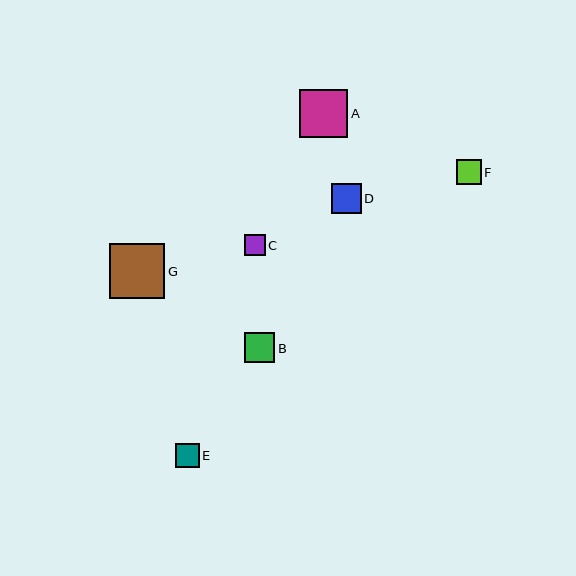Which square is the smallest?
Square C is the smallest with a size of approximately 21 pixels.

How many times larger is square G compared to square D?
Square G is approximately 1.9 times the size of square D.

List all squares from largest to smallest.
From largest to smallest: G, A, B, D, F, E, C.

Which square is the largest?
Square G is the largest with a size of approximately 55 pixels.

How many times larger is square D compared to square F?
Square D is approximately 1.2 times the size of square F.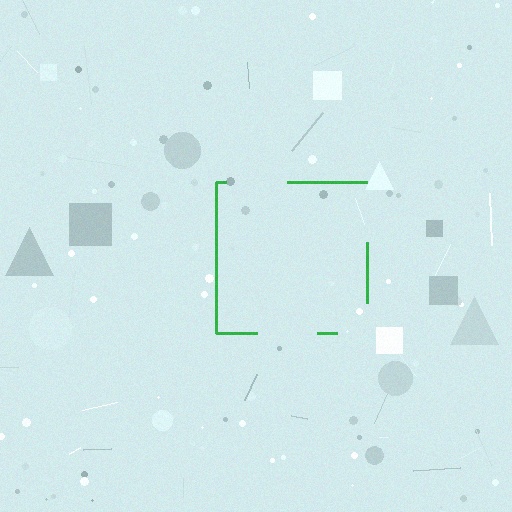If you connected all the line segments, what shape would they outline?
They would outline a square.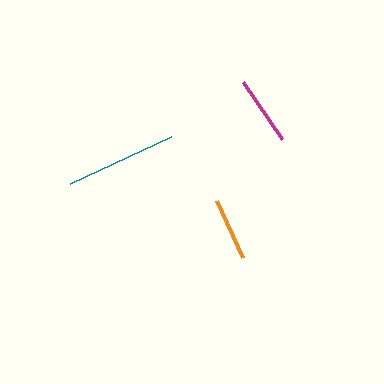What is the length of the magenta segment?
The magenta segment is approximately 69 pixels long.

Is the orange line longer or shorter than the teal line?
The teal line is longer than the orange line.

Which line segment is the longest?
The teal line is the longest at approximately 111 pixels.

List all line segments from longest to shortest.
From longest to shortest: teal, magenta, orange.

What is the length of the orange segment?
The orange segment is approximately 62 pixels long.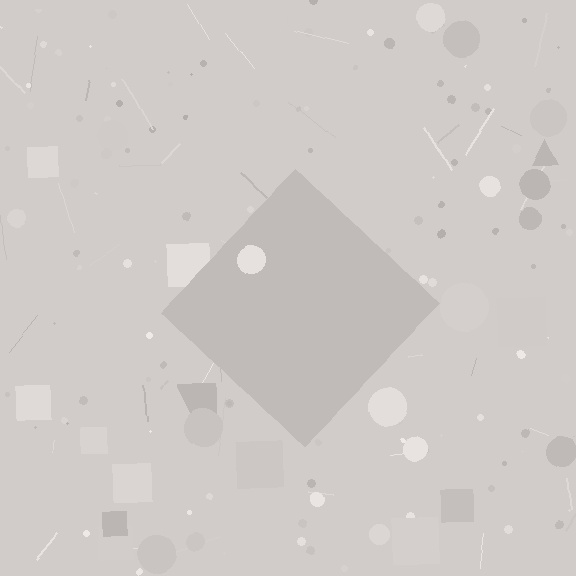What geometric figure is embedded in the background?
A diamond is embedded in the background.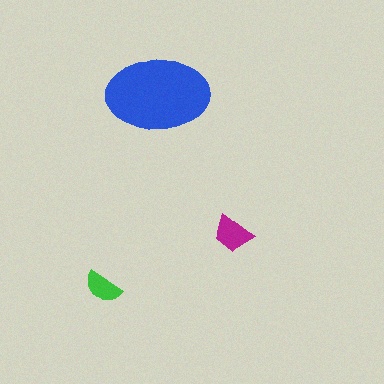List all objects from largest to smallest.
The blue ellipse, the magenta trapezoid, the green semicircle.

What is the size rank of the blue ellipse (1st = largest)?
1st.